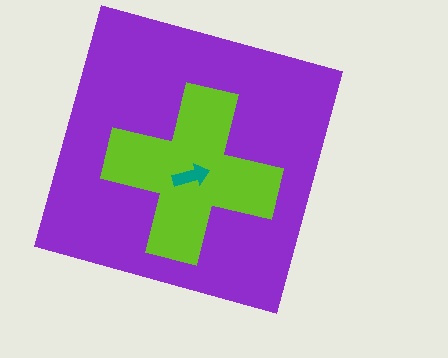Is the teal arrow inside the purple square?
Yes.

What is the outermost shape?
The purple square.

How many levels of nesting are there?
3.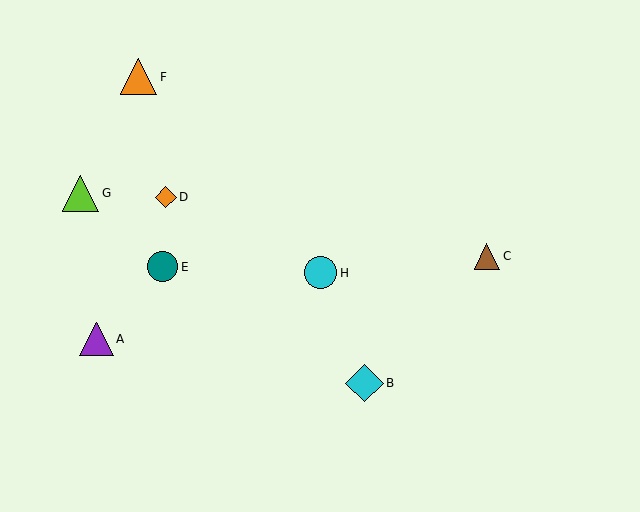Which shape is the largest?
The cyan diamond (labeled B) is the largest.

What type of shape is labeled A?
Shape A is a purple triangle.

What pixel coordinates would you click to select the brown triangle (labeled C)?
Click at (487, 256) to select the brown triangle C.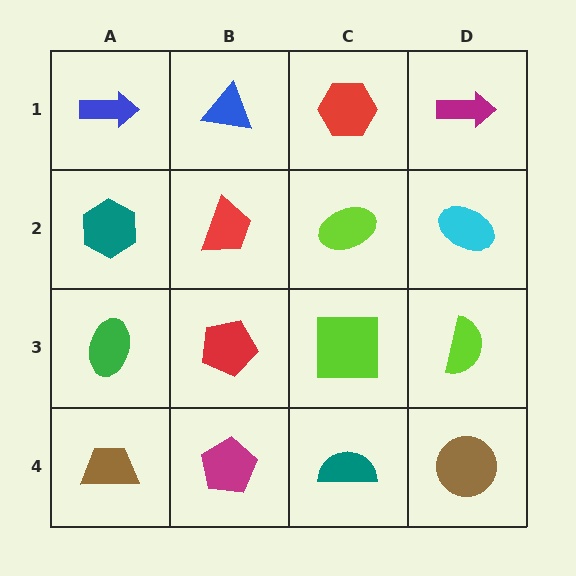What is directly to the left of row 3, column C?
A red pentagon.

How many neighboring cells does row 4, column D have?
2.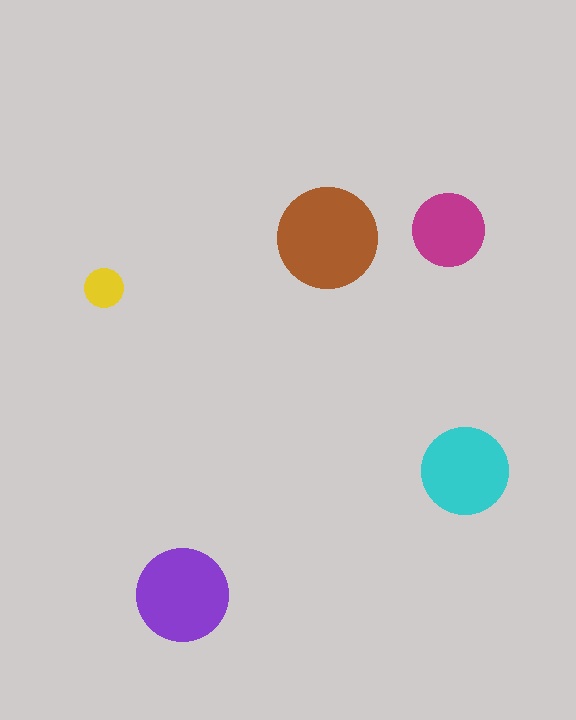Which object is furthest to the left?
The yellow circle is leftmost.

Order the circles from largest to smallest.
the brown one, the purple one, the cyan one, the magenta one, the yellow one.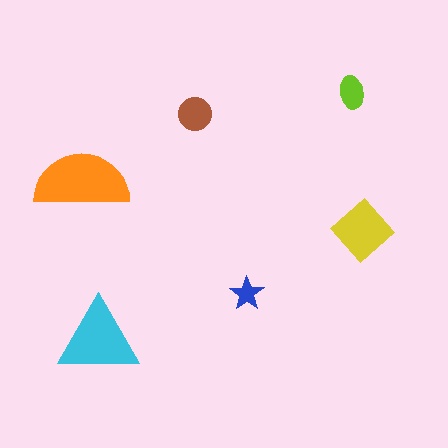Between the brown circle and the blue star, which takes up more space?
The brown circle.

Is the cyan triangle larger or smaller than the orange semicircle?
Smaller.